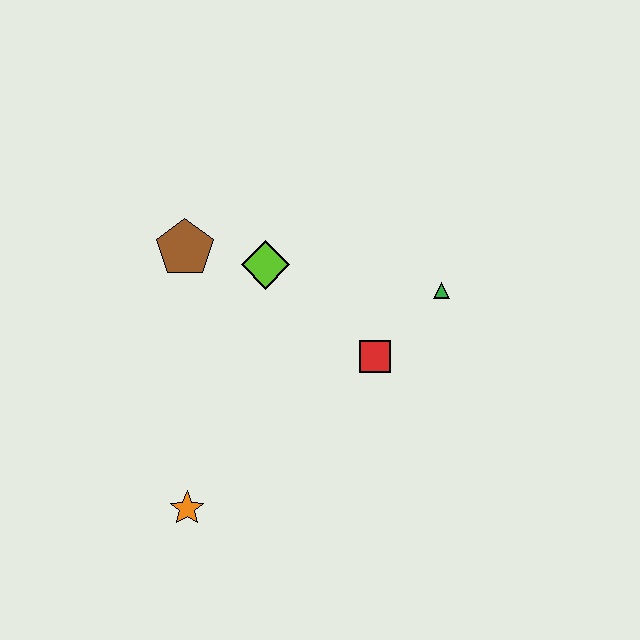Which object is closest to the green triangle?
The red square is closest to the green triangle.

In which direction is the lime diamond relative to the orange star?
The lime diamond is above the orange star.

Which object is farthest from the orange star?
The green triangle is farthest from the orange star.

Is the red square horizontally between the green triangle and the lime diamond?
Yes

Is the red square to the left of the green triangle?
Yes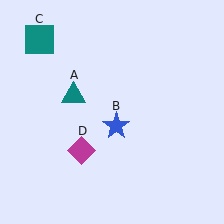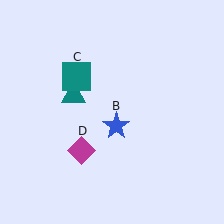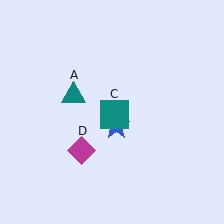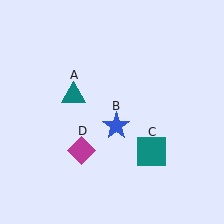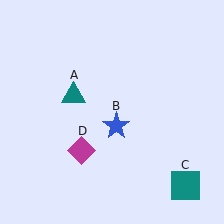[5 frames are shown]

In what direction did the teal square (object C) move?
The teal square (object C) moved down and to the right.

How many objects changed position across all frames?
1 object changed position: teal square (object C).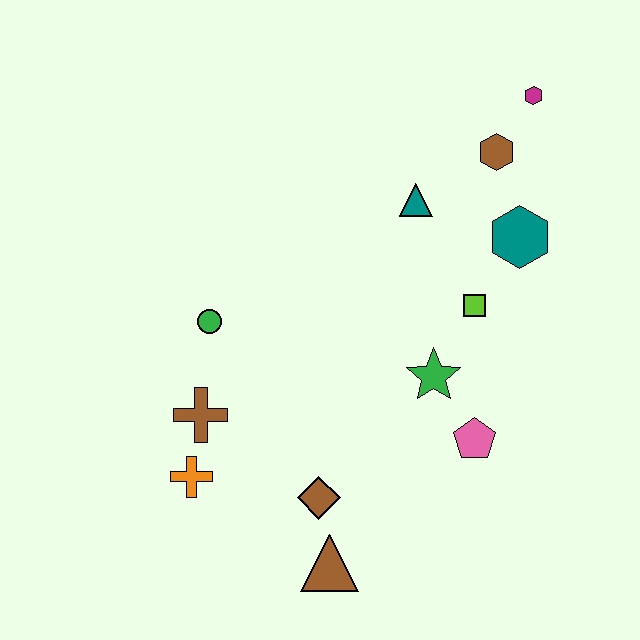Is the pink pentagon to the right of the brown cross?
Yes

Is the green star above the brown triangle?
Yes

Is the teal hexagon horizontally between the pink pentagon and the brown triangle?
No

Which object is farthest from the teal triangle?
The brown triangle is farthest from the teal triangle.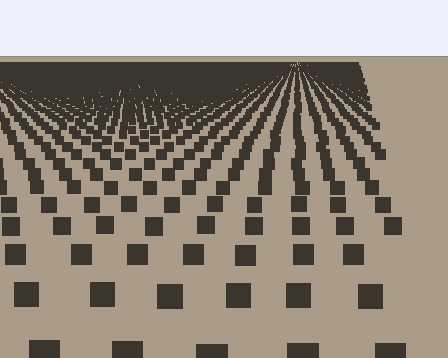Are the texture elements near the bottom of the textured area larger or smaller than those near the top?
Larger. Near the bottom, elements are closer to the viewer and appear at a bigger on-screen size.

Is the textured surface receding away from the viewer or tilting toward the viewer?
The surface is receding away from the viewer. Texture elements get smaller and denser toward the top.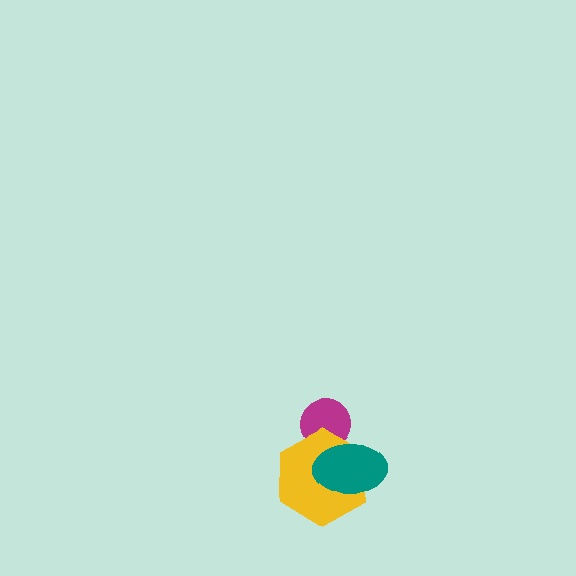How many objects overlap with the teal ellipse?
2 objects overlap with the teal ellipse.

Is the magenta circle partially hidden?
Yes, it is partially covered by another shape.